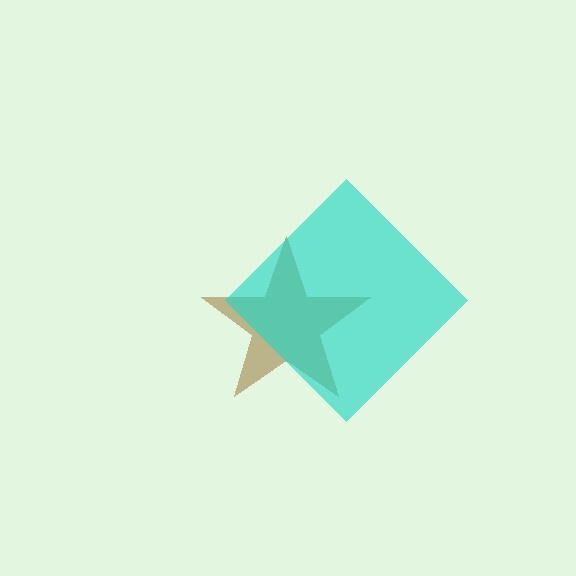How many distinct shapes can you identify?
There are 2 distinct shapes: a brown star, a cyan diamond.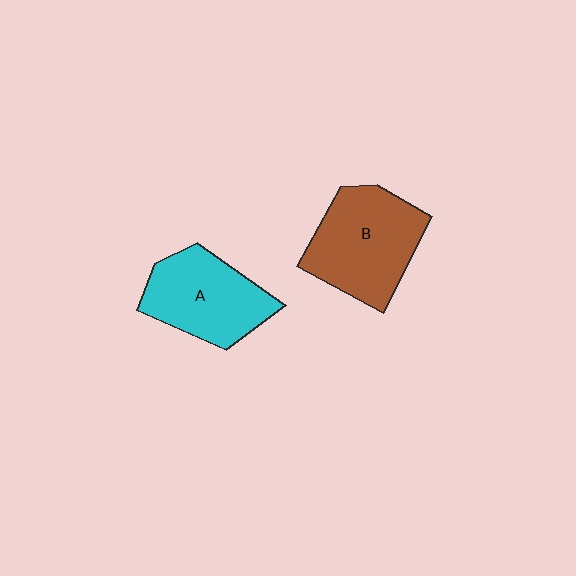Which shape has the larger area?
Shape B (brown).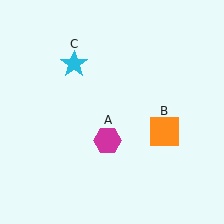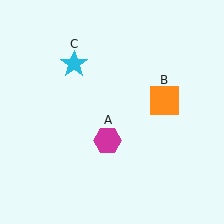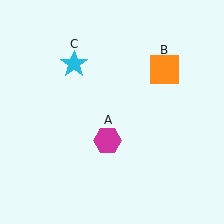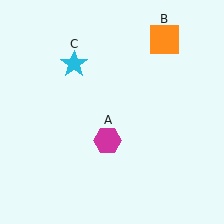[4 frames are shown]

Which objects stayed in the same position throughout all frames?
Magenta hexagon (object A) and cyan star (object C) remained stationary.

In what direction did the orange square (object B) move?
The orange square (object B) moved up.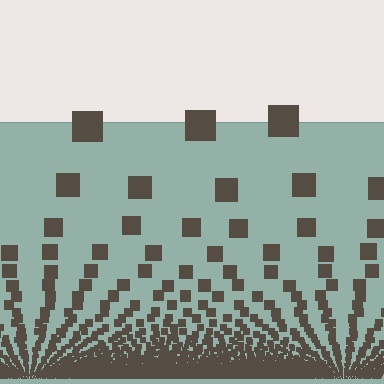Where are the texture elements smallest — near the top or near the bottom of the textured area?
Near the bottom.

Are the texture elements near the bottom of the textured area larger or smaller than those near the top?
Smaller. The gradient is inverted — elements near the bottom are smaller and denser.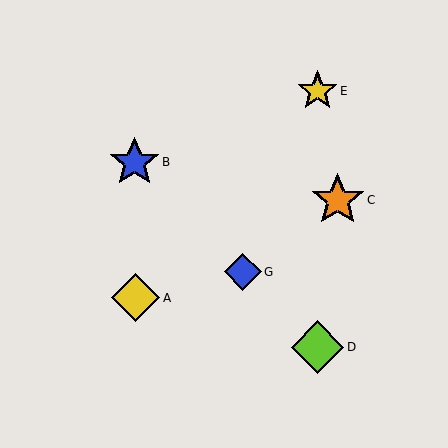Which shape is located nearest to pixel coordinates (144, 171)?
The blue star (labeled B) at (134, 162) is nearest to that location.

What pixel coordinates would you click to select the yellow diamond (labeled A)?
Click at (136, 298) to select the yellow diamond A.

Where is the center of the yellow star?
The center of the yellow star is at (317, 91).